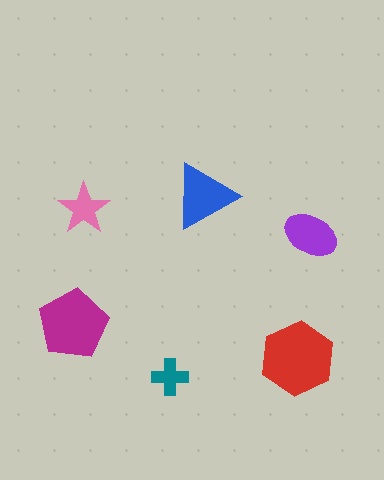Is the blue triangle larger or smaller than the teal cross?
Larger.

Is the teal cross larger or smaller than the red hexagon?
Smaller.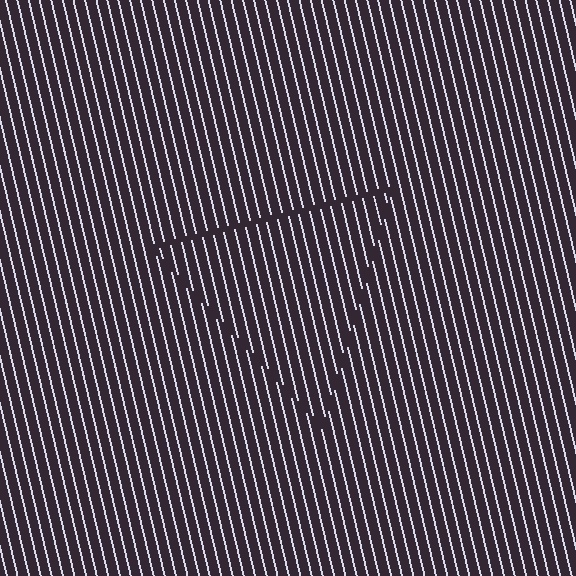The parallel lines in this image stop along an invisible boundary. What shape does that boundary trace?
An illusory triangle. The interior of the shape contains the same grating, shifted by half a period — the contour is defined by the phase discontinuity where line-ends from the inner and outer gratings abut.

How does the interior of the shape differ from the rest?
The interior of the shape contains the same grating, shifted by half a period — the contour is defined by the phase discontinuity where line-ends from the inner and outer gratings abut.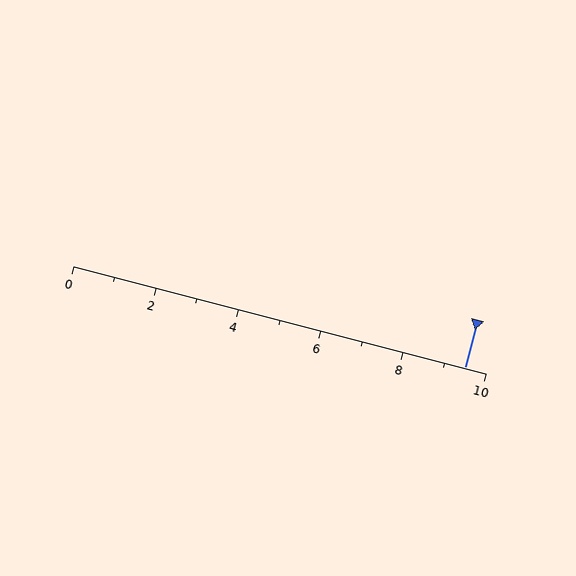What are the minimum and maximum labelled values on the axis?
The axis runs from 0 to 10.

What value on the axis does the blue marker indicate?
The marker indicates approximately 9.5.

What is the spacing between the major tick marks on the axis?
The major ticks are spaced 2 apart.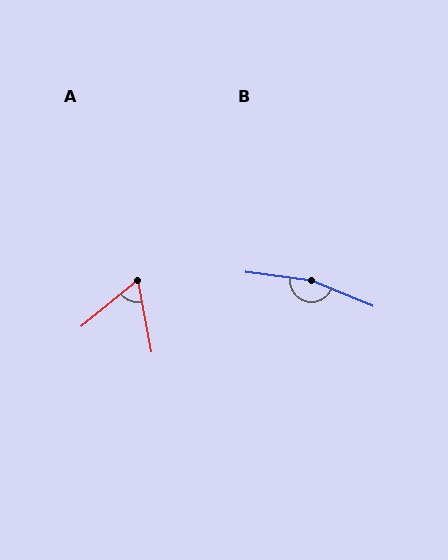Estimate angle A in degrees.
Approximately 61 degrees.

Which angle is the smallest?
A, at approximately 61 degrees.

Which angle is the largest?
B, at approximately 165 degrees.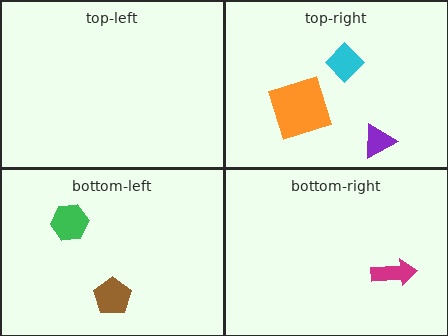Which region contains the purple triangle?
The top-right region.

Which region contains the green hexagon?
The bottom-left region.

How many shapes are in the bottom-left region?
2.